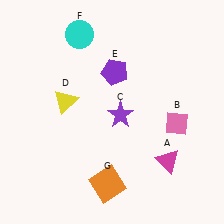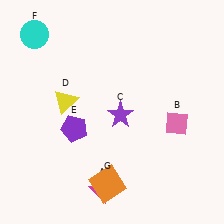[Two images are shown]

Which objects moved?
The objects that moved are: the magenta triangle (A), the purple pentagon (E), the cyan circle (F).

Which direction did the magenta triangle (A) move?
The magenta triangle (A) moved left.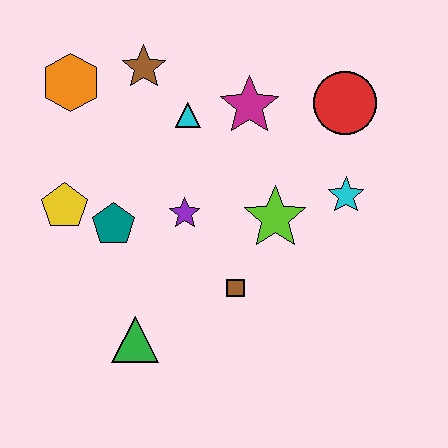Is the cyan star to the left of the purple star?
No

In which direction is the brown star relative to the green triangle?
The brown star is above the green triangle.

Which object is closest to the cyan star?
The lime star is closest to the cyan star.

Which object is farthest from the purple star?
The red circle is farthest from the purple star.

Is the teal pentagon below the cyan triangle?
Yes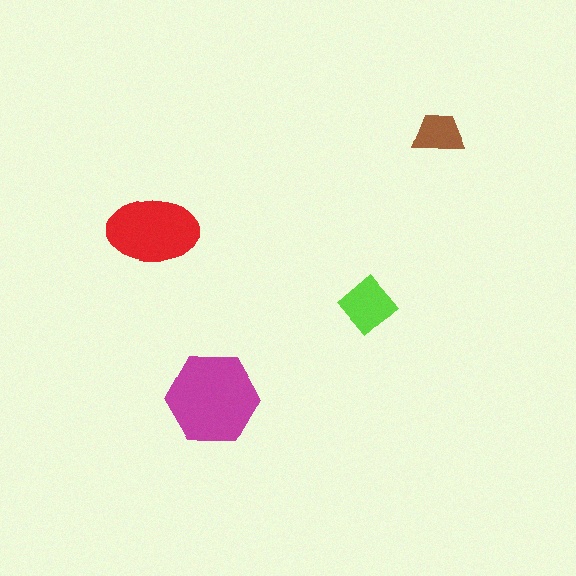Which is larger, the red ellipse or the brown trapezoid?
The red ellipse.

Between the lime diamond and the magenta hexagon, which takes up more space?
The magenta hexagon.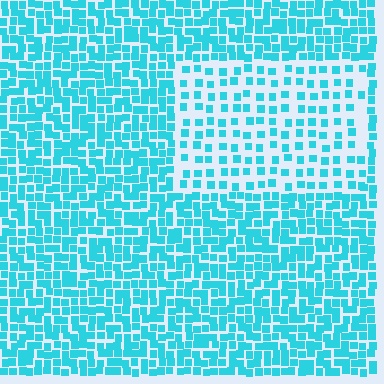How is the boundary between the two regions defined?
The boundary is defined by a change in element density (approximately 2.1x ratio). All elements are the same color, size, and shape.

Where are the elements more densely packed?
The elements are more densely packed outside the rectangle boundary.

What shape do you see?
I see a rectangle.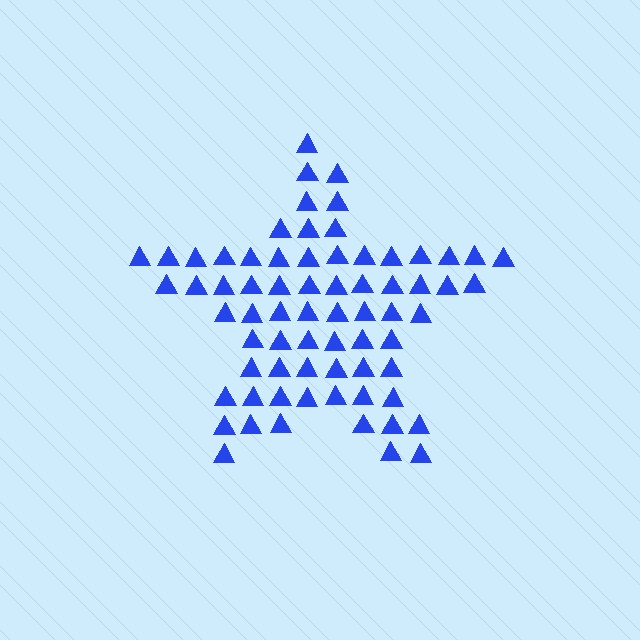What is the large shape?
The large shape is a star.